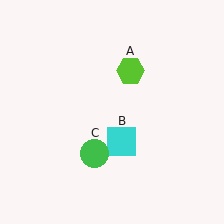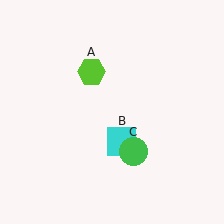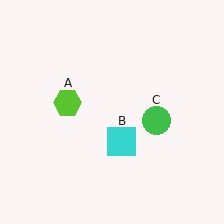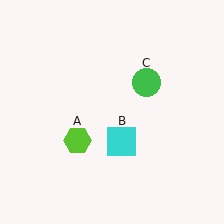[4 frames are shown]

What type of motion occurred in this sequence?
The lime hexagon (object A), green circle (object C) rotated counterclockwise around the center of the scene.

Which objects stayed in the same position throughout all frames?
Cyan square (object B) remained stationary.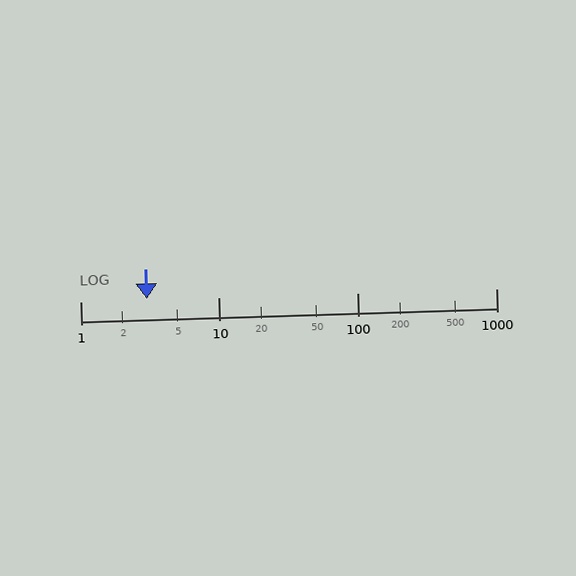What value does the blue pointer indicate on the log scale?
The pointer indicates approximately 3.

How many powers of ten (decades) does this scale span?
The scale spans 3 decades, from 1 to 1000.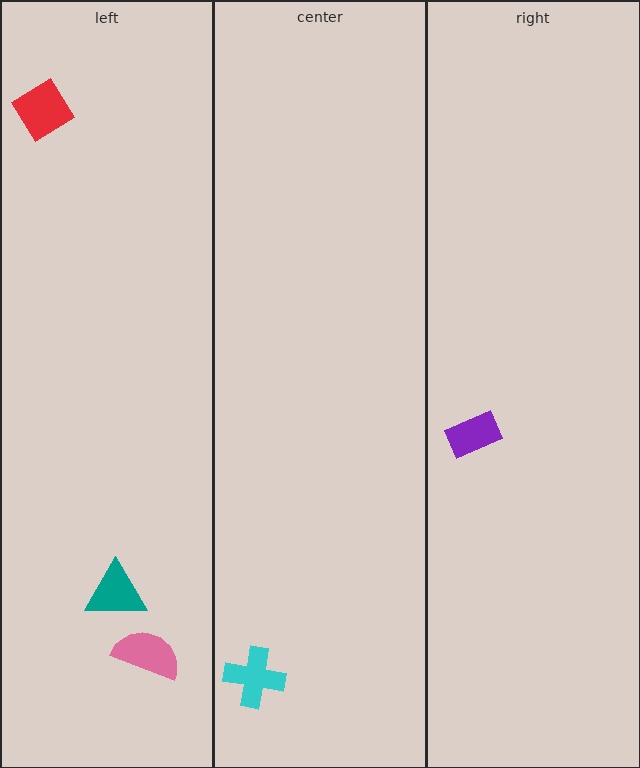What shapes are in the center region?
The cyan cross.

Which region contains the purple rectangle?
The right region.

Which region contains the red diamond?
The left region.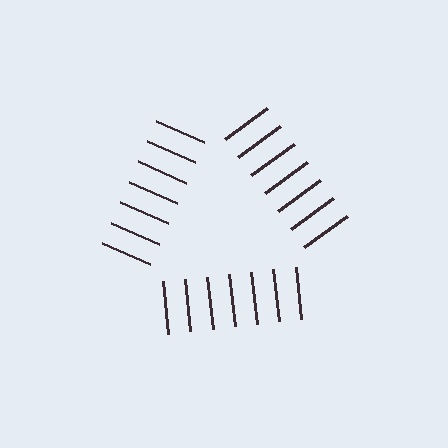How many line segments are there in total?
21 — 7 along each of the 3 edges.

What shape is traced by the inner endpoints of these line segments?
An illusory triangle — the line segments terminate on its edges but no continuous stroke is drawn.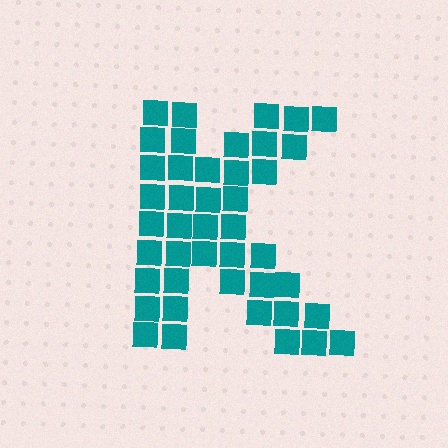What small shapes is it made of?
It is made of small squares.